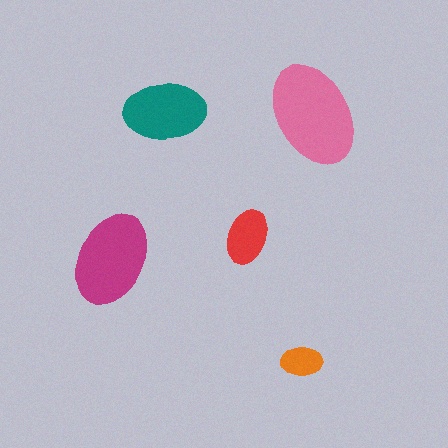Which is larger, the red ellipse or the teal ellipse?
The teal one.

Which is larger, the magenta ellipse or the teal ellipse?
The magenta one.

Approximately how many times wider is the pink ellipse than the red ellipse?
About 2 times wider.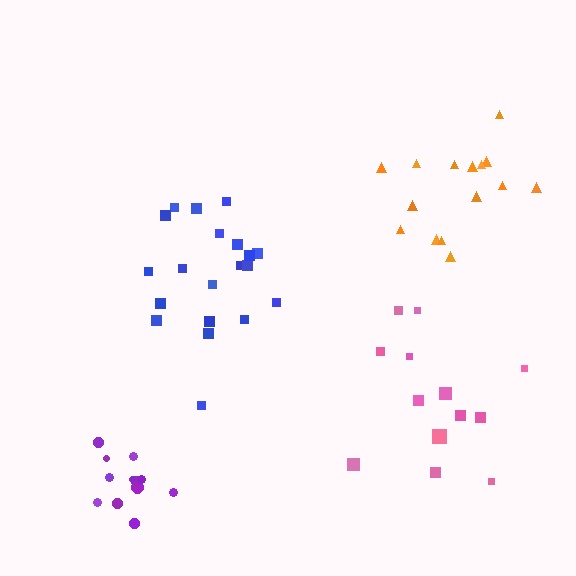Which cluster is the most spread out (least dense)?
Pink.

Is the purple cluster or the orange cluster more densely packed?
Purple.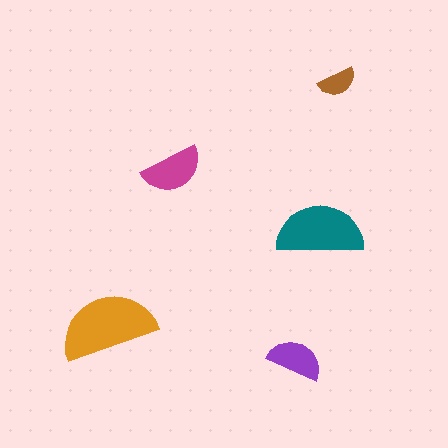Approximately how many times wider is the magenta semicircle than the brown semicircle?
About 1.5 times wider.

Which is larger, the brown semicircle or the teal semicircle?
The teal one.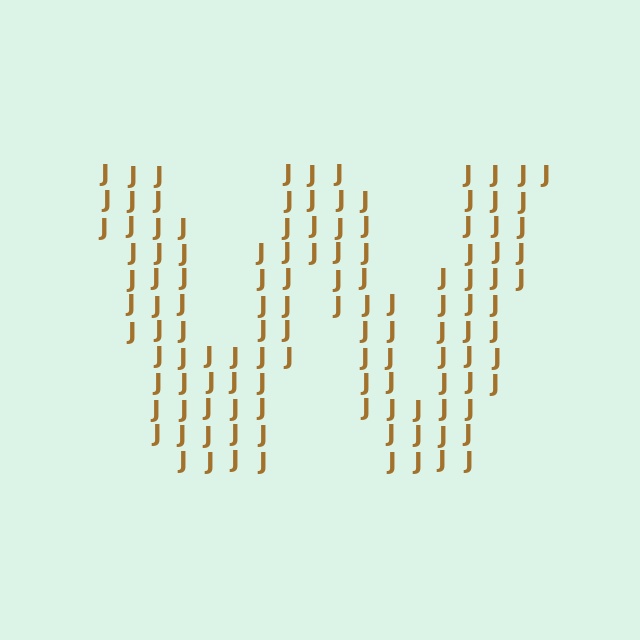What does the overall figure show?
The overall figure shows the letter W.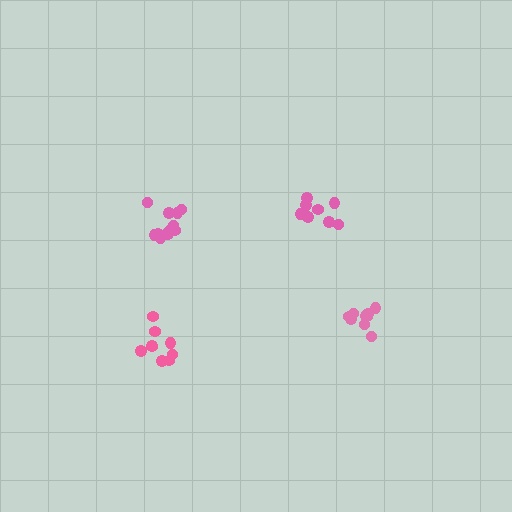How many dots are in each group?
Group 1: 9 dots, Group 2: 12 dots, Group 3: 9 dots, Group 4: 9 dots (39 total).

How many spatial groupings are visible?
There are 4 spatial groupings.